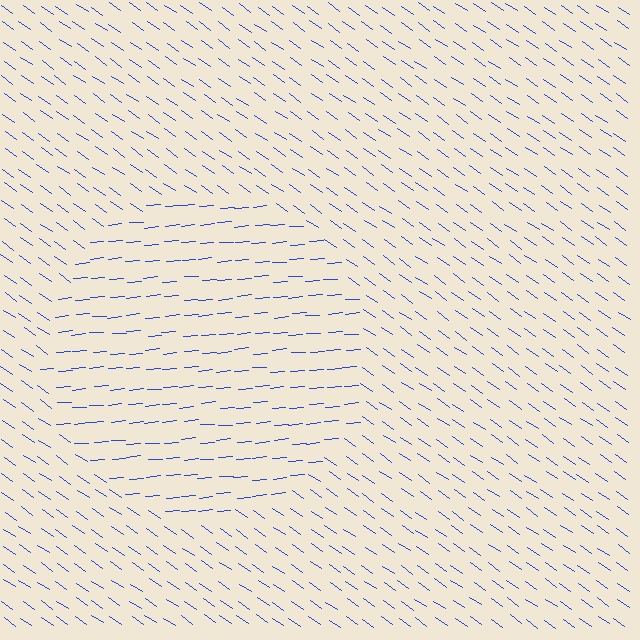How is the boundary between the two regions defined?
The boundary is defined purely by a change in line orientation (approximately 39 degrees difference). All lines are the same color and thickness.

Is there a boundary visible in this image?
Yes, there is a texture boundary formed by a change in line orientation.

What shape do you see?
I see a circle.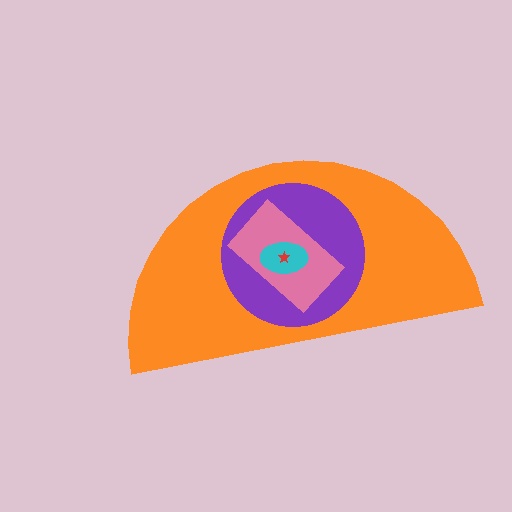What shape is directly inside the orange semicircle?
The purple circle.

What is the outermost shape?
The orange semicircle.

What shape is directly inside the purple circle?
The pink rectangle.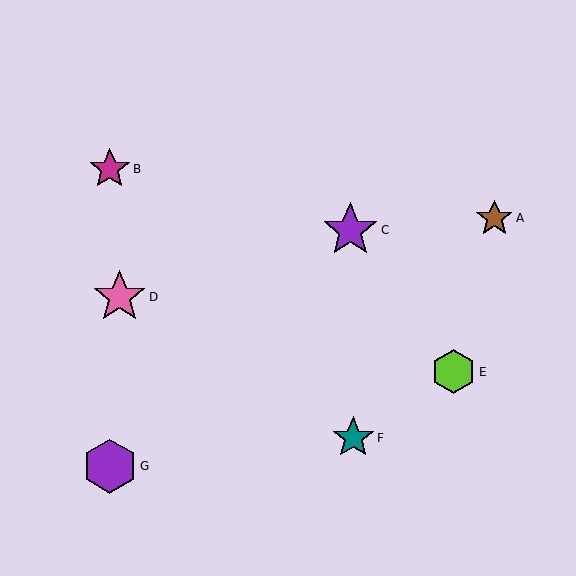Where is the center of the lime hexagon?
The center of the lime hexagon is at (454, 372).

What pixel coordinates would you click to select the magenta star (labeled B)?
Click at (110, 169) to select the magenta star B.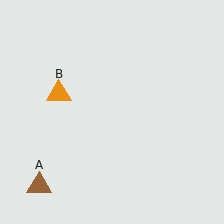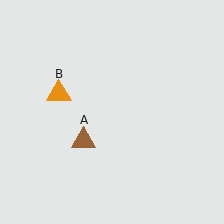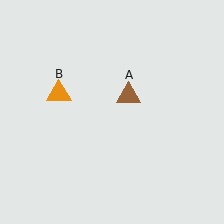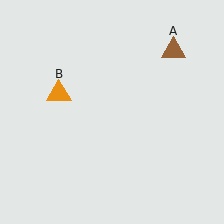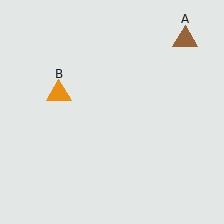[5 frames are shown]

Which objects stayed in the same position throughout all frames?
Orange triangle (object B) remained stationary.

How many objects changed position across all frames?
1 object changed position: brown triangle (object A).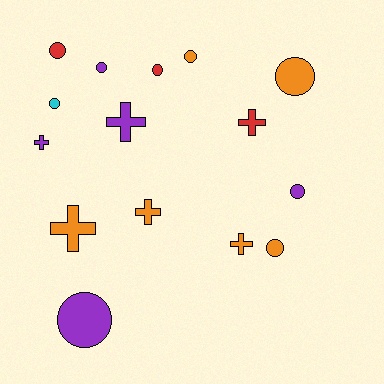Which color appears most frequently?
Orange, with 6 objects.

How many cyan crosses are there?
There are no cyan crosses.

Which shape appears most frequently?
Circle, with 9 objects.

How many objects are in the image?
There are 15 objects.